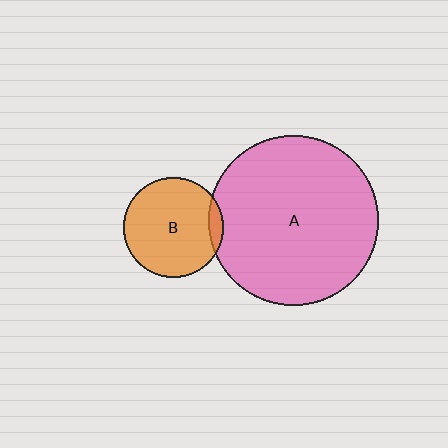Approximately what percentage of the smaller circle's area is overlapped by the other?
Approximately 5%.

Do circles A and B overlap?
Yes.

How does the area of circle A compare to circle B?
Approximately 2.8 times.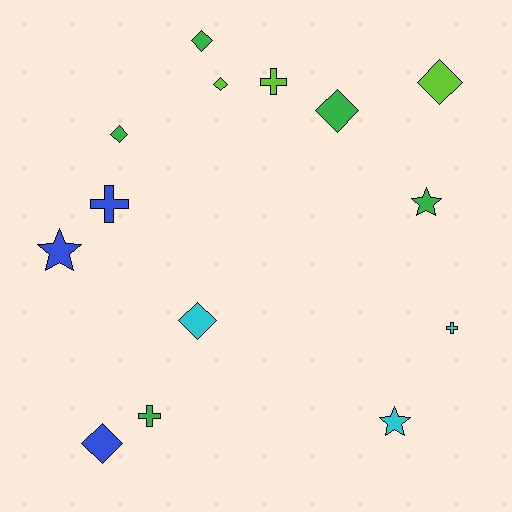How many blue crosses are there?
There is 1 blue cross.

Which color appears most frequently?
Green, with 5 objects.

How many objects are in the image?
There are 14 objects.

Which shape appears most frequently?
Diamond, with 7 objects.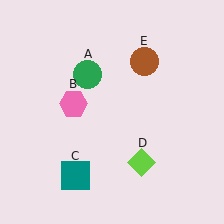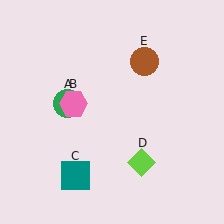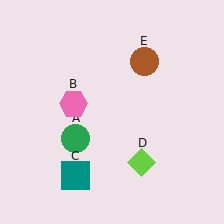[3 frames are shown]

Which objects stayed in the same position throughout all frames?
Pink hexagon (object B) and teal square (object C) and lime diamond (object D) and brown circle (object E) remained stationary.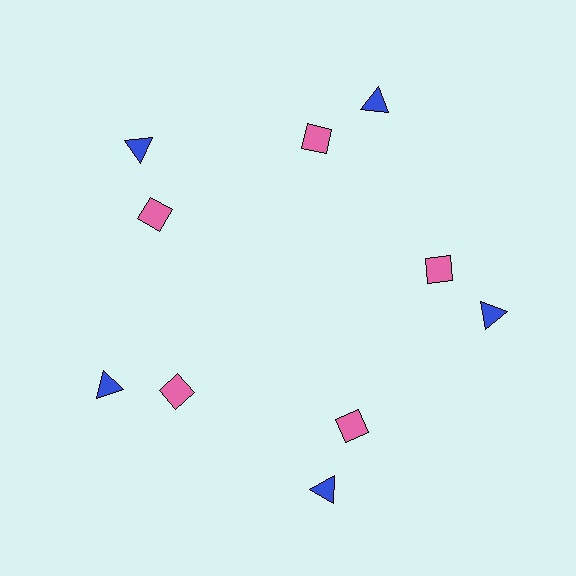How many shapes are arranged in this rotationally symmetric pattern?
There are 10 shapes, arranged in 5 groups of 2.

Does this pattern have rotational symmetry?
Yes, this pattern has 5-fold rotational symmetry. It looks the same after rotating 72 degrees around the center.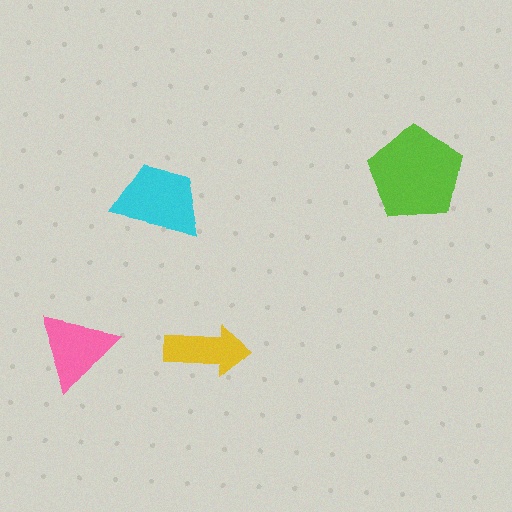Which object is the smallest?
The yellow arrow.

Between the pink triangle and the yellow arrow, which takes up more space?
The pink triangle.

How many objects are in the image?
There are 4 objects in the image.